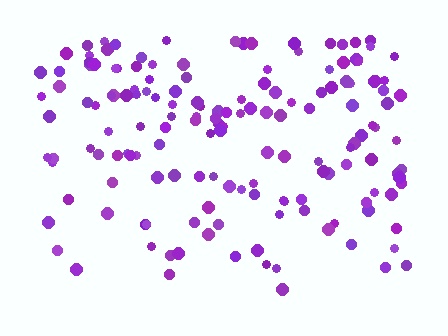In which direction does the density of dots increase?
From bottom to top, with the top side densest.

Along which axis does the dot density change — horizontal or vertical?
Vertical.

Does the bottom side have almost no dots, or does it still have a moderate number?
Still a moderate number, just noticeably fewer than the top.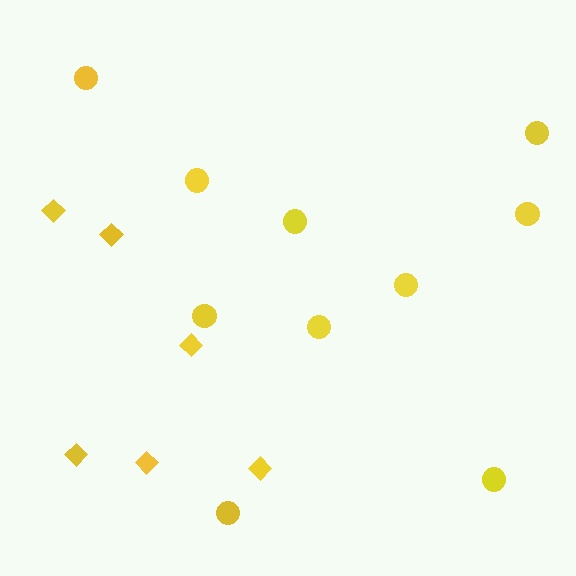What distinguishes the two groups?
There are 2 groups: one group of circles (10) and one group of diamonds (6).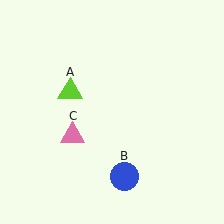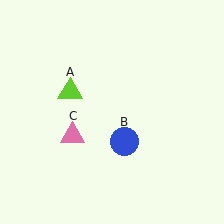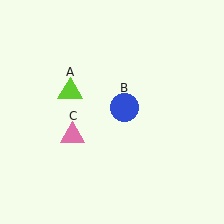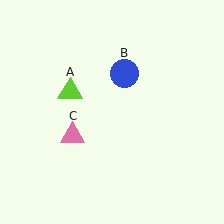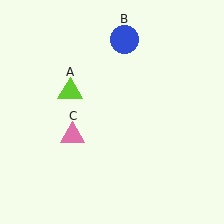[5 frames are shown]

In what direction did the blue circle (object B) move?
The blue circle (object B) moved up.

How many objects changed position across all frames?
1 object changed position: blue circle (object B).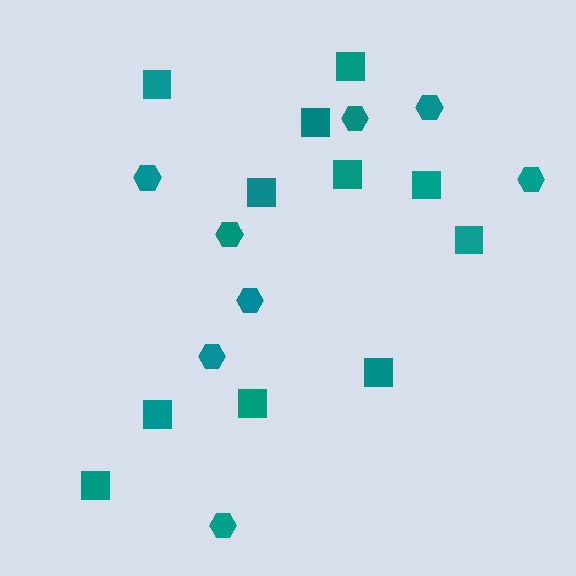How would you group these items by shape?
There are 2 groups: one group of squares (11) and one group of hexagons (8).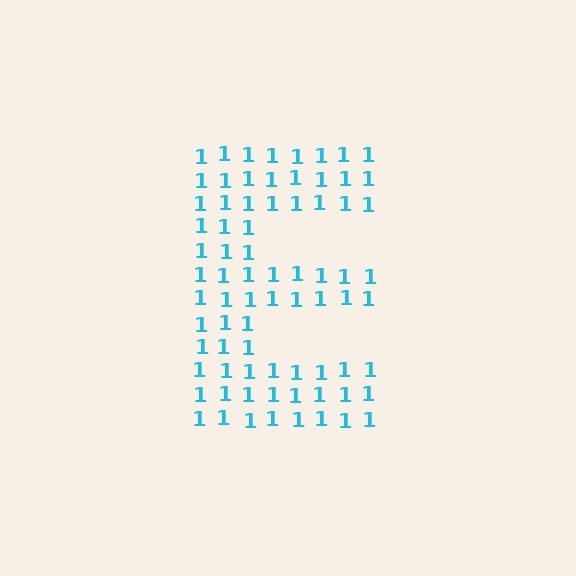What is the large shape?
The large shape is the letter E.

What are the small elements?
The small elements are digit 1's.